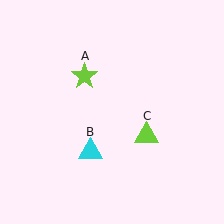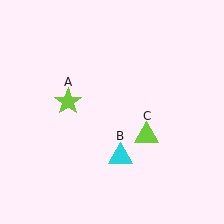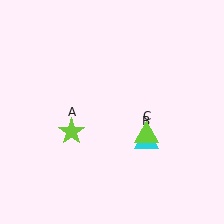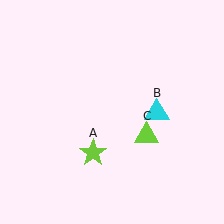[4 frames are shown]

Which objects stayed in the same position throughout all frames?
Lime triangle (object C) remained stationary.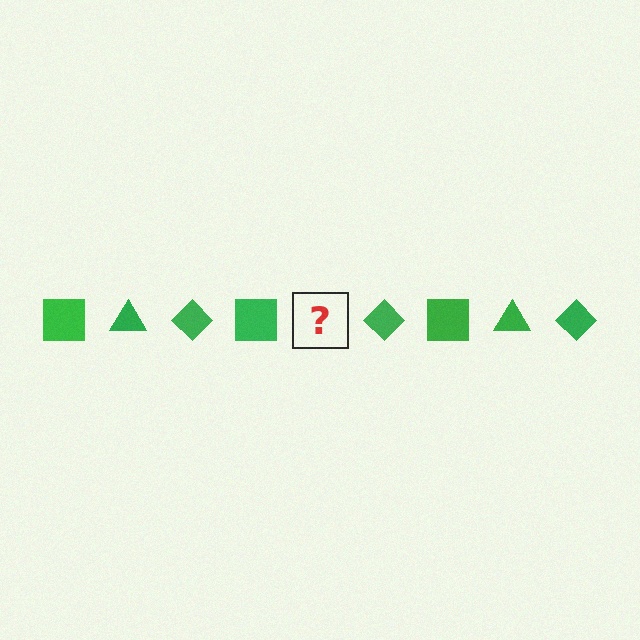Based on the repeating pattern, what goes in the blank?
The blank should be a green triangle.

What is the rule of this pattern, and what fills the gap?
The rule is that the pattern cycles through square, triangle, diamond shapes in green. The gap should be filled with a green triangle.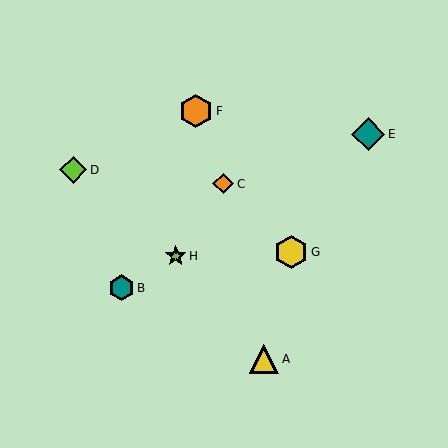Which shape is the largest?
The yellow hexagon (labeled G) is the largest.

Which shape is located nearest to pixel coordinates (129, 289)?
The teal hexagon (labeled B) at (121, 288) is nearest to that location.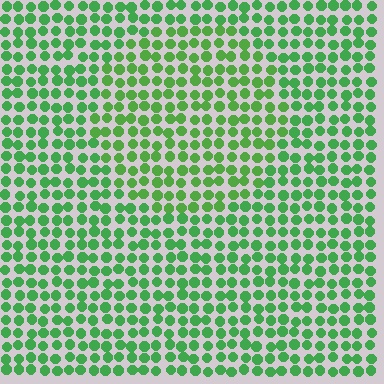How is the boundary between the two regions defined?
The boundary is defined purely by a slight shift in hue (about 17 degrees). Spacing, size, and orientation are identical on both sides.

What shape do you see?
I see a circle.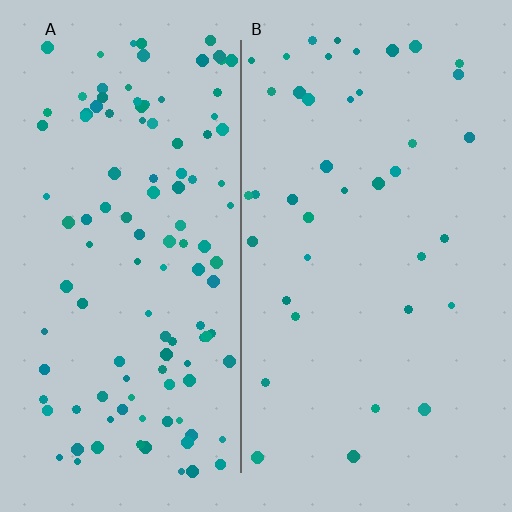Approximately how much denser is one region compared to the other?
Approximately 3.0× — region A over region B.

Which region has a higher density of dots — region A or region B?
A (the left).